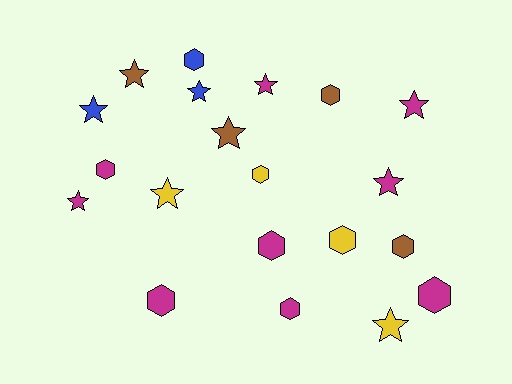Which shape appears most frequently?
Star, with 10 objects.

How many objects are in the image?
There are 20 objects.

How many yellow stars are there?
There are 2 yellow stars.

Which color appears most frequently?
Magenta, with 9 objects.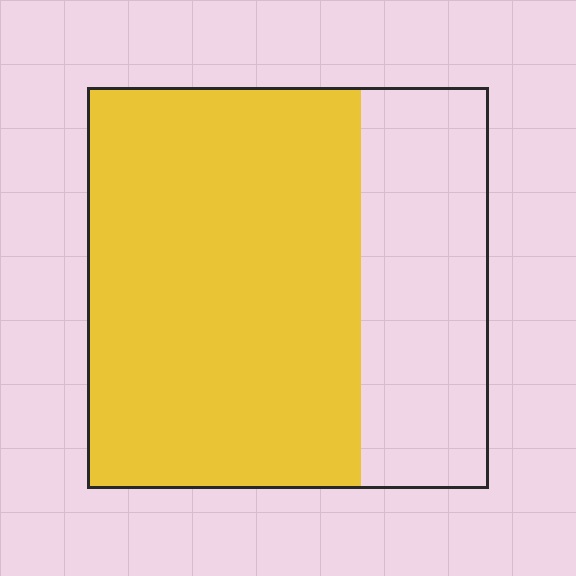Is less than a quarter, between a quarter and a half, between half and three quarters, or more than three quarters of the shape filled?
Between half and three quarters.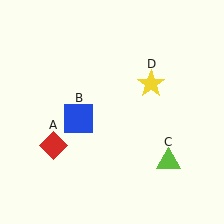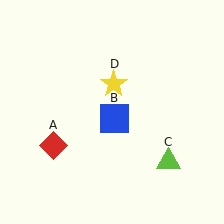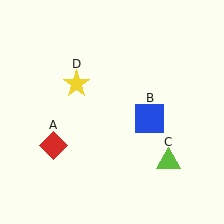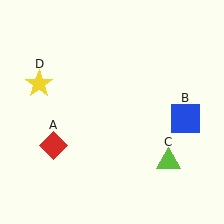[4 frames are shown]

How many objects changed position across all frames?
2 objects changed position: blue square (object B), yellow star (object D).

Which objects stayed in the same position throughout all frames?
Red diamond (object A) and lime triangle (object C) remained stationary.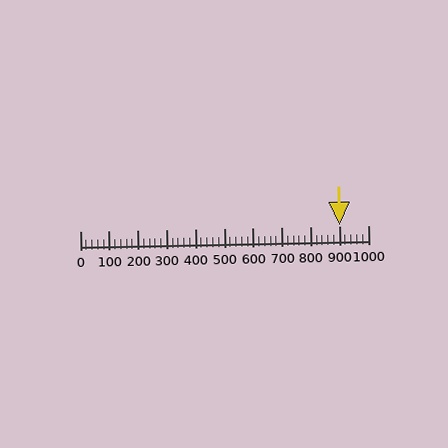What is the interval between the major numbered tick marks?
The major tick marks are spaced 100 units apart.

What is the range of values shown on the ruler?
The ruler shows values from 0 to 1000.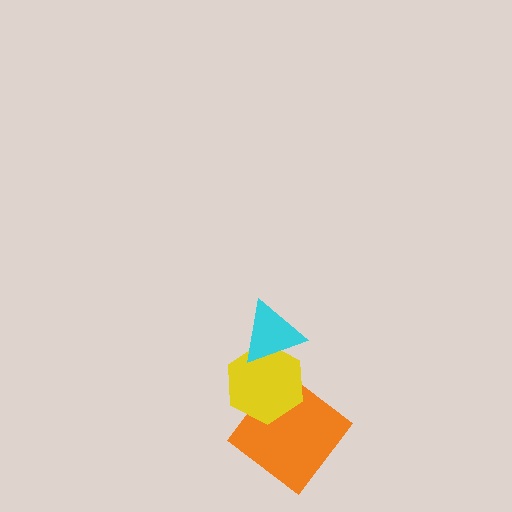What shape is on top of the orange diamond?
The yellow hexagon is on top of the orange diamond.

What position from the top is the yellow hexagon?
The yellow hexagon is 2nd from the top.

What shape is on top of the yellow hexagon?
The cyan triangle is on top of the yellow hexagon.